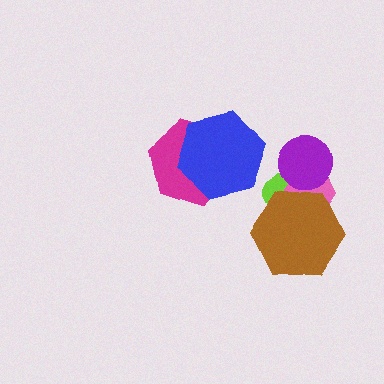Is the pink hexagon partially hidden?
Yes, it is partially covered by another shape.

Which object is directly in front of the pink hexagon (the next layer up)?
The purple circle is directly in front of the pink hexagon.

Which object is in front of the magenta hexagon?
The blue hexagon is in front of the magenta hexagon.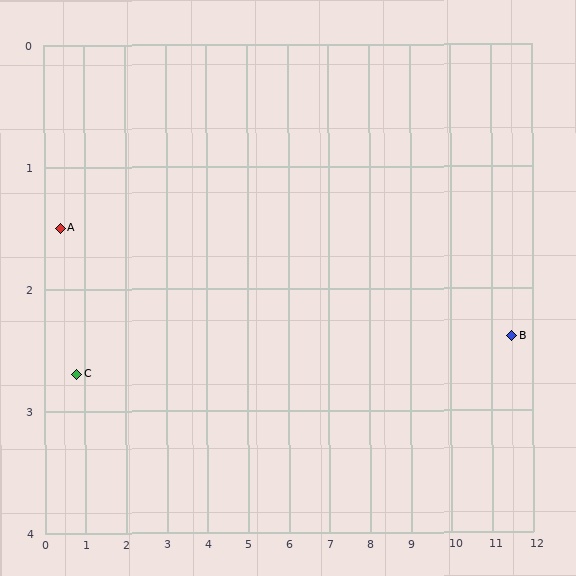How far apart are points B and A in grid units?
Points B and A are about 11.1 grid units apart.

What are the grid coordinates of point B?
Point B is at approximately (11.5, 2.4).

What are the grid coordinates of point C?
Point C is at approximately (0.8, 2.7).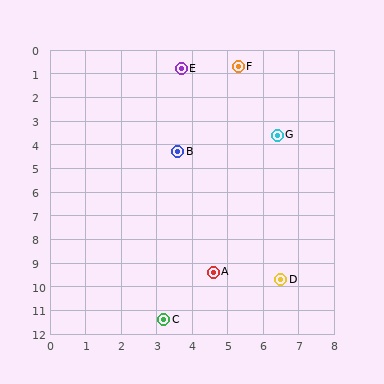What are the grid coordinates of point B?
Point B is at approximately (3.6, 4.3).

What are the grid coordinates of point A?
Point A is at approximately (4.6, 9.4).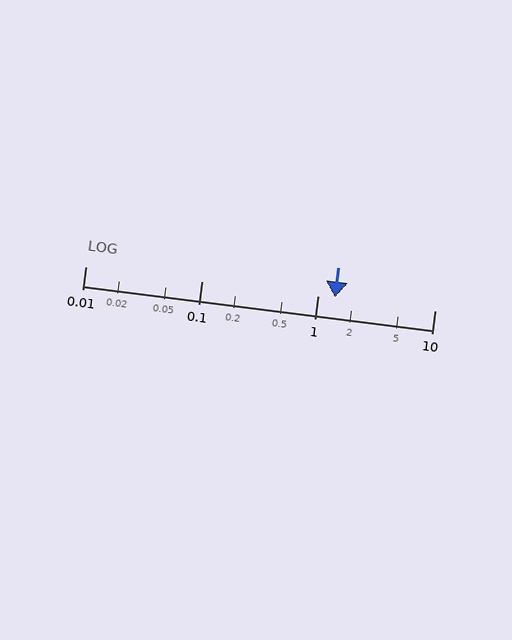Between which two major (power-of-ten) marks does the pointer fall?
The pointer is between 1 and 10.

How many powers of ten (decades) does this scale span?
The scale spans 3 decades, from 0.01 to 10.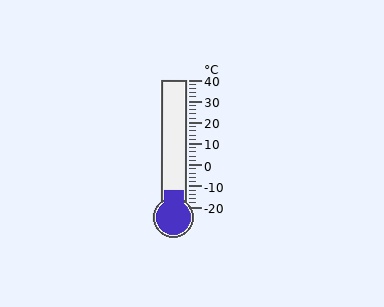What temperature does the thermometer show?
The thermometer shows approximately -12°C.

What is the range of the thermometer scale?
The thermometer scale ranges from -20°C to 40°C.